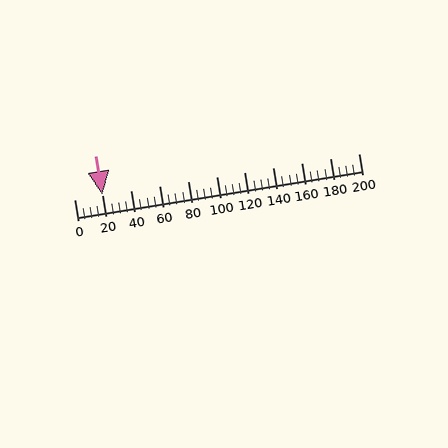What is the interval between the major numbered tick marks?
The major tick marks are spaced 20 units apart.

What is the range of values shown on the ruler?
The ruler shows values from 0 to 200.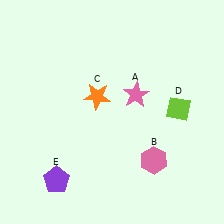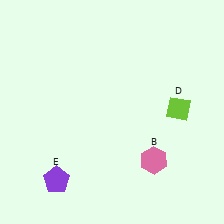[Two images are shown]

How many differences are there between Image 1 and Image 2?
There are 2 differences between the two images.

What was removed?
The orange star (C), the pink star (A) were removed in Image 2.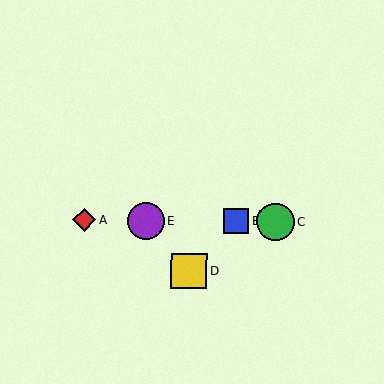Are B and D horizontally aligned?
No, B is at y≈221 and D is at y≈271.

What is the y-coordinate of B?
Object B is at y≈221.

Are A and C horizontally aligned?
Yes, both are at y≈220.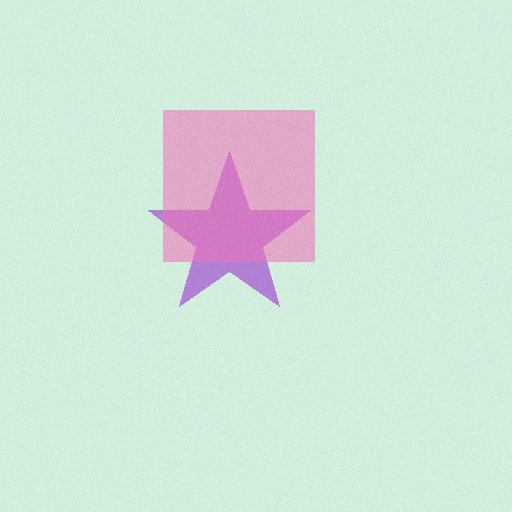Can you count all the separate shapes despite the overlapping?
Yes, there are 2 separate shapes.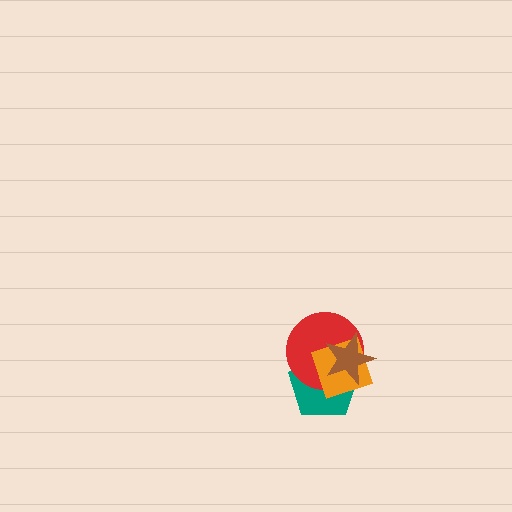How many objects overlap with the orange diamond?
3 objects overlap with the orange diamond.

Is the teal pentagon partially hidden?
Yes, it is partially covered by another shape.